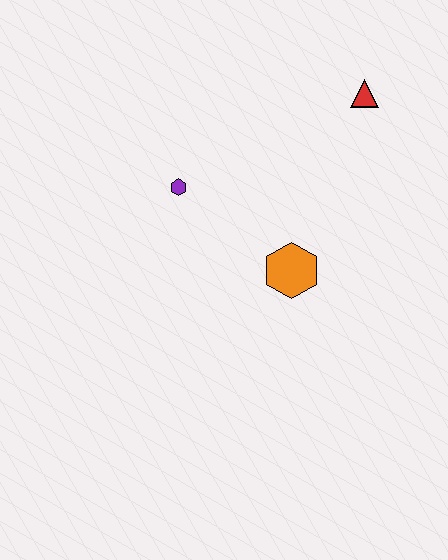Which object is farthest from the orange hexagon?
The red triangle is farthest from the orange hexagon.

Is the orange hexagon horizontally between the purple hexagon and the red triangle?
Yes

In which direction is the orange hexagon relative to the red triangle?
The orange hexagon is below the red triangle.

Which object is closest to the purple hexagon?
The orange hexagon is closest to the purple hexagon.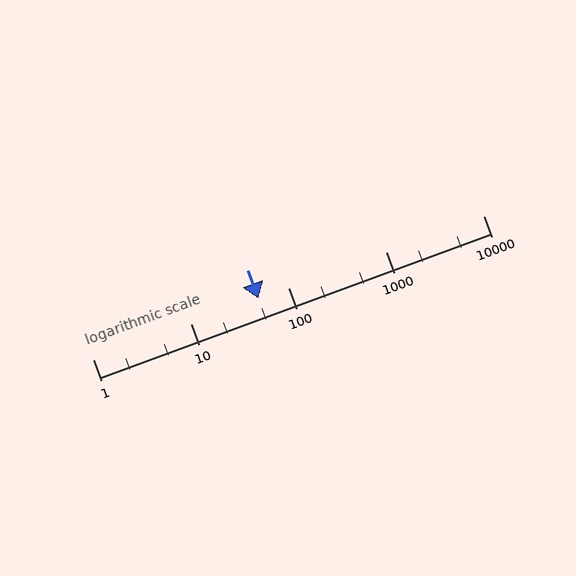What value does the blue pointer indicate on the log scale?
The pointer indicates approximately 50.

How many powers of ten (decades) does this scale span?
The scale spans 4 decades, from 1 to 10000.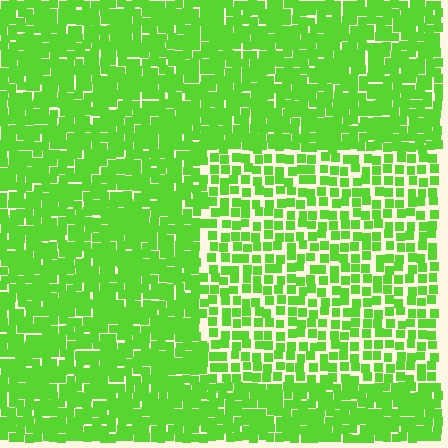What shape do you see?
I see a rectangle.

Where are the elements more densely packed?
The elements are more densely packed outside the rectangle boundary.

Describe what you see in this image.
The image contains small lime elements arranged at two different densities. A rectangle-shaped region is visible where the elements are less densely packed than the surrounding area.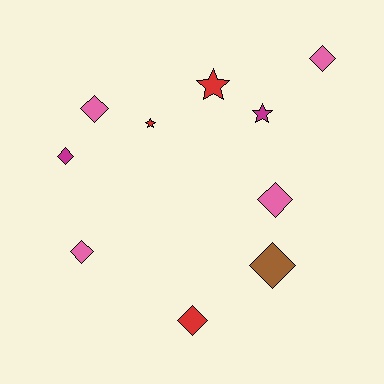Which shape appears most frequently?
Diamond, with 7 objects.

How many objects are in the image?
There are 10 objects.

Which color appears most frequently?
Pink, with 4 objects.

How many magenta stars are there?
There is 1 magenta star.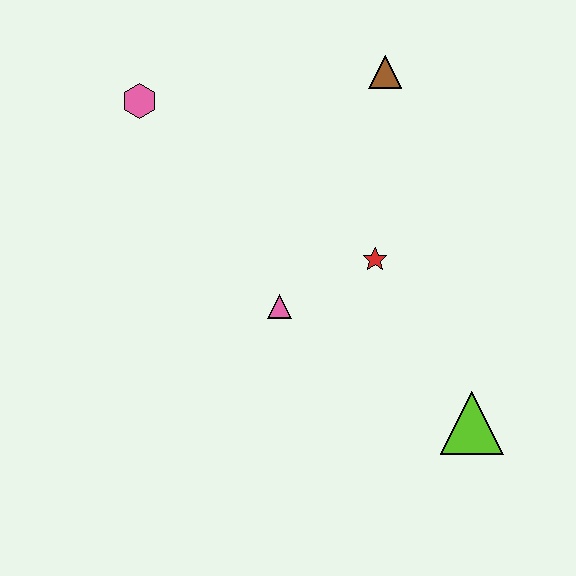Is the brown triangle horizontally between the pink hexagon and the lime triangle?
Yes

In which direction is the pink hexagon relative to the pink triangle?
The pink hexagon is above the pink triangle.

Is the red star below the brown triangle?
Yes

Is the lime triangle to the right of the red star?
Yes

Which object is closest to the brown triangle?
The red star is closest to the brown triangle.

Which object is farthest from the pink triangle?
The brown triangle is farthest from the pink triangle.